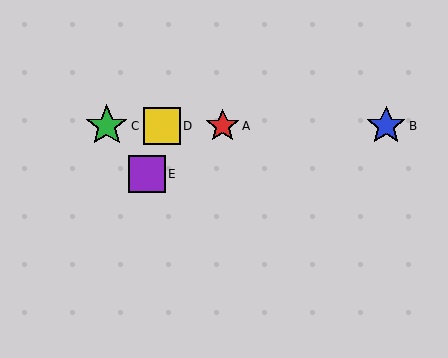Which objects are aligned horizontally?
Objects A, B, C, D are aligned horizontally.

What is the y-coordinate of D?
Object D is at y≈126.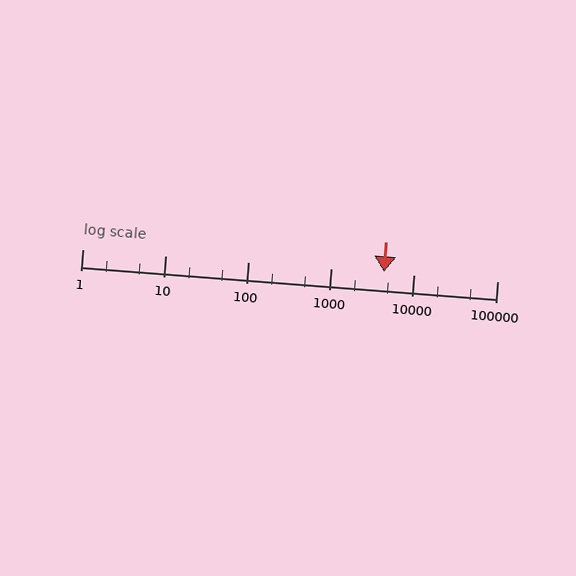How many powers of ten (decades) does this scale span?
The scale spans 5 decades, from 1 to 100000.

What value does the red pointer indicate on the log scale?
The pointer indicates approximately 4300.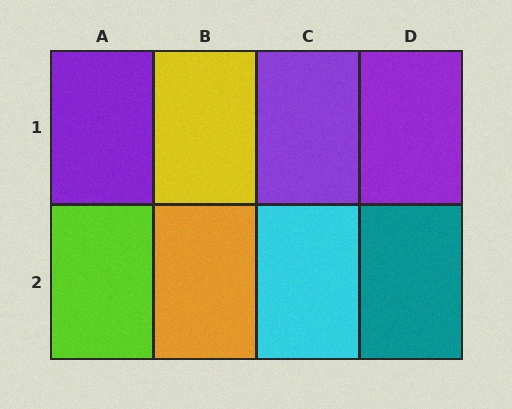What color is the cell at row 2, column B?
Orange.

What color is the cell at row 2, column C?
Cyan.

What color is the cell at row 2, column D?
Teal.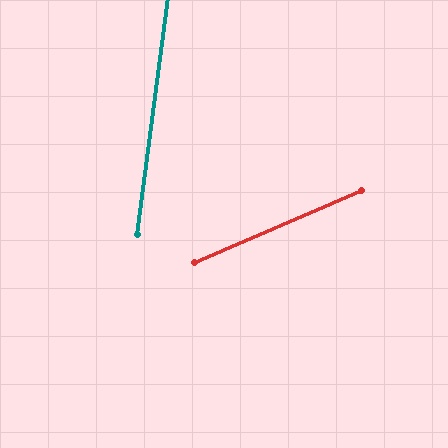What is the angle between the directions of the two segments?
Approximately 59 degrees.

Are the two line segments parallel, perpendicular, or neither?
Neither parallel nor perpendicular — they differ by about 59°.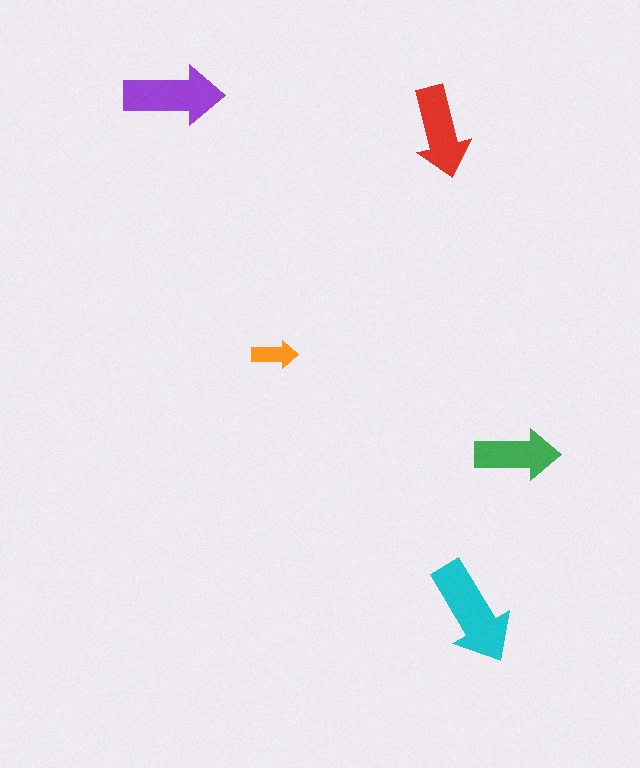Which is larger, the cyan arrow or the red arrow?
The cyan one.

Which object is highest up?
The purple arrow is topmost.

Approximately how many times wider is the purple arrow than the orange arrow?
About 2 times wider.